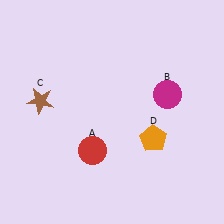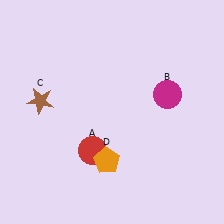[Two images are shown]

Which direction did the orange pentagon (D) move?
The orange pentagon (D) moved left.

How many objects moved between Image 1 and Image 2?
1 object moved between the two images.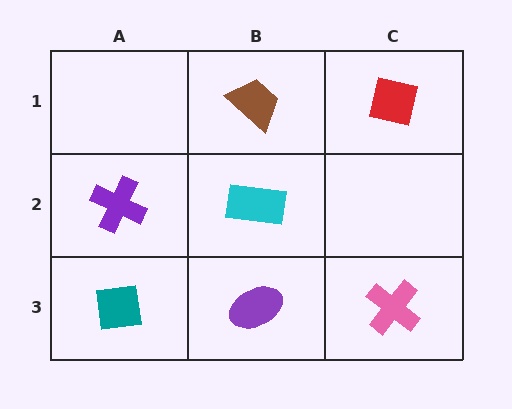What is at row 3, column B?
A purple ellipse.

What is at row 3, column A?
A teal square.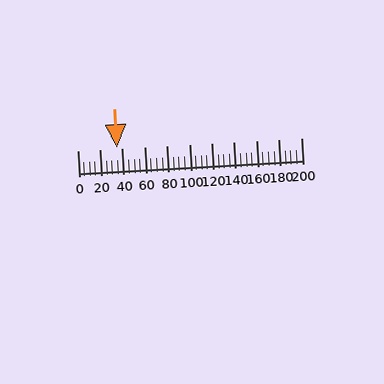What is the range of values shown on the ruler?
The ruler shows values from 0 to 200.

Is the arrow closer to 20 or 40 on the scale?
The arrow is closer to 40.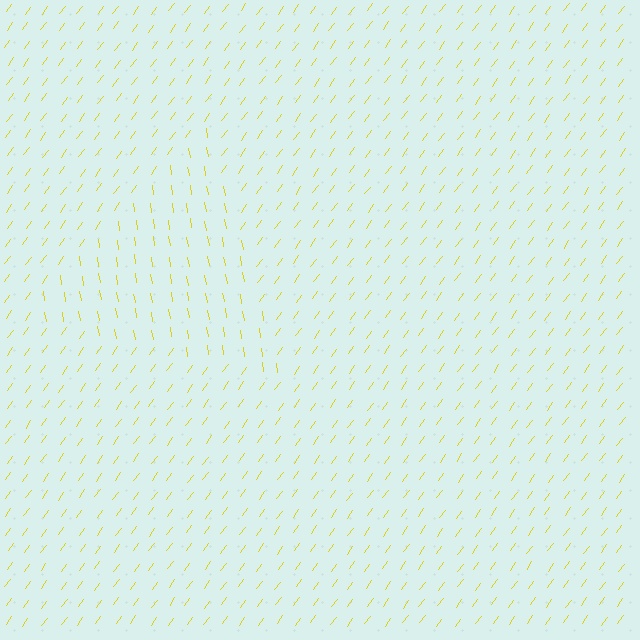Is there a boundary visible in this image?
Yes, there is a texture boundary formed by a change in line orientation.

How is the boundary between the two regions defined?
The boundary is defined purely by a change in line orientation (approximately 45 degrees difference). All lines are the same color and thickness.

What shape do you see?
I see a triangle.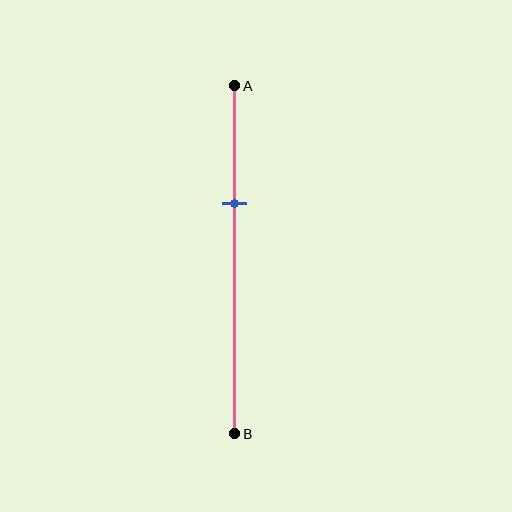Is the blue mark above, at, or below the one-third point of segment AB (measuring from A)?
The blue mark is approximately at the one-third point of segment AB.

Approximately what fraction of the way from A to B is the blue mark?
The blue mark is approximately 35% of the way from A to B.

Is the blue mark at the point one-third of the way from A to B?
Yes, the mark is approximately at the one-third point.